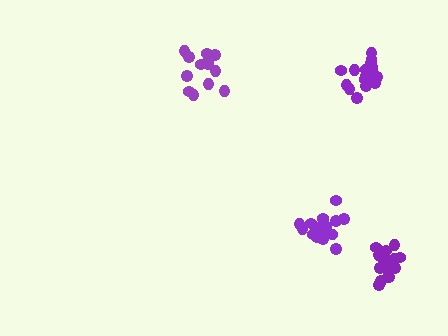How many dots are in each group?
Group 1: 16 dots, Group 2: 16 dots, Group 3: 16 dots, Group 4: 13 dots (61 total).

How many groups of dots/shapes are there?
There are 4 groups.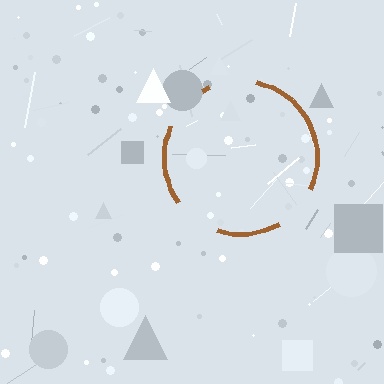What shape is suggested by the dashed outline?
The dashed outline suggests a circle.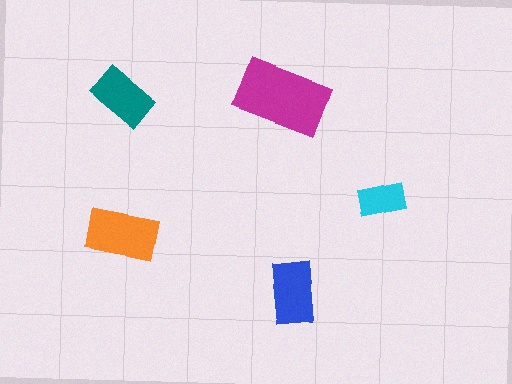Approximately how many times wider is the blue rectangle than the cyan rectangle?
About 1.5 times wider.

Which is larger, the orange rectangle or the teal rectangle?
The orange one.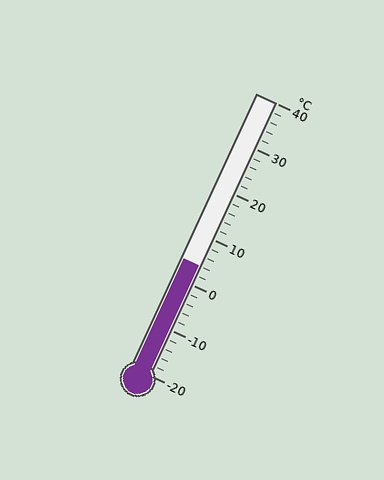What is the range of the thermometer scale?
The thermometer scale ranges from -20°C to 40°C.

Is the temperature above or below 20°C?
The temperature is below 20°C.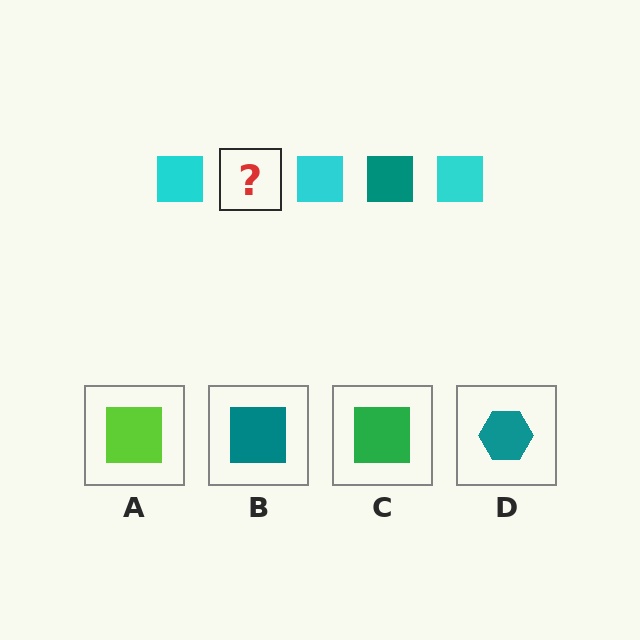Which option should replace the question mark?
Option B.